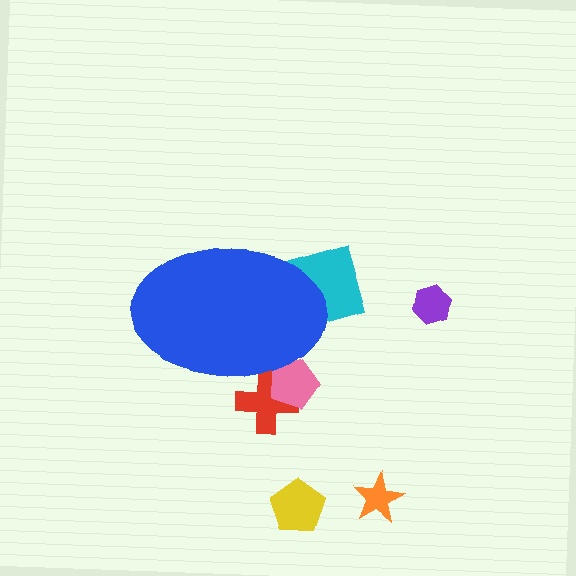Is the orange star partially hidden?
No, the orange star is fully visible.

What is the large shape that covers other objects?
A blue ellipse.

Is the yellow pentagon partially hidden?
No, the yellow pentagon is fully visible.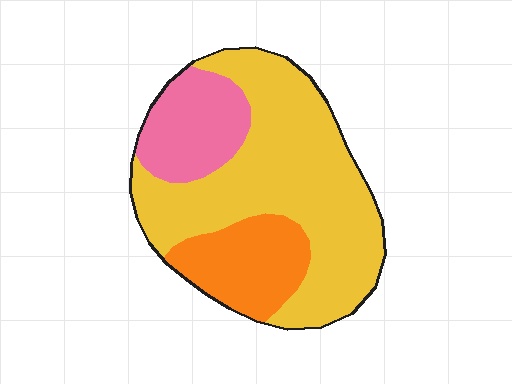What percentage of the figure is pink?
Pink covers around 20% of the figure.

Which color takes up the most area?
Yellow, at roughly 60%.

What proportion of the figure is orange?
Orange covers 20% of the figure.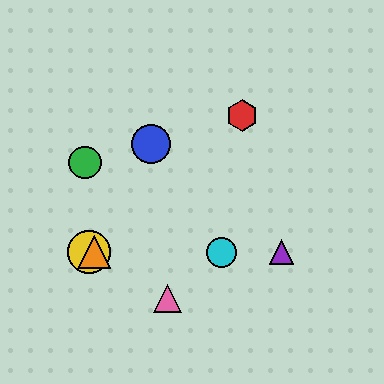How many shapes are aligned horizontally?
4 shapes (the yellow circle, the purple triangle, the orange triangle, the cyan circle) are aligned horizontally.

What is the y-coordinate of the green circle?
The green circle is at y≈163.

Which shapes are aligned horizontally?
The yellow circle, the purple triangle, the orange triangle, the cyan circle are aligned horizontally.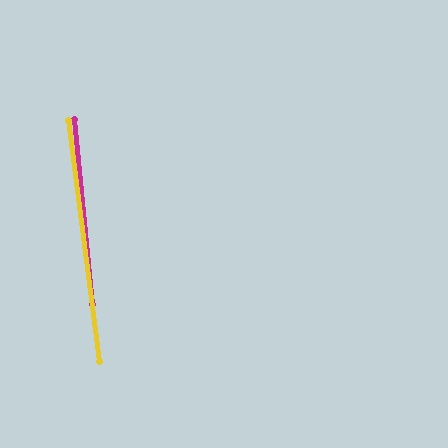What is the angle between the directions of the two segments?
Approximately 2 degrees.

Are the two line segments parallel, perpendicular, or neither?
Parallel — their directions differ by only 1.6°.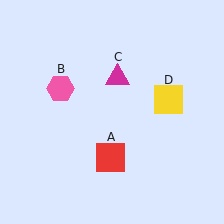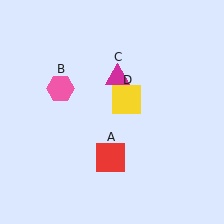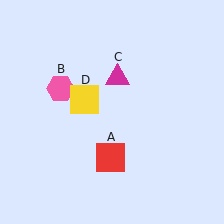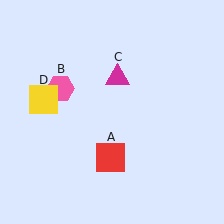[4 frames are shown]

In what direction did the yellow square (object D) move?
The yellow square (object D) moved left.